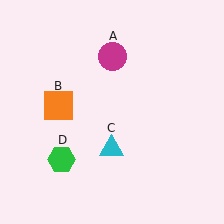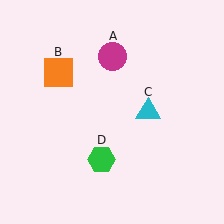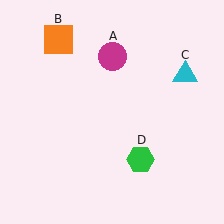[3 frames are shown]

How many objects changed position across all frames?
3 objects changed position: orange square (object B), cyan triangle (object C), green hexagon (object D).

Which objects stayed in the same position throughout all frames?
Magenta circle (object A) remained stationary.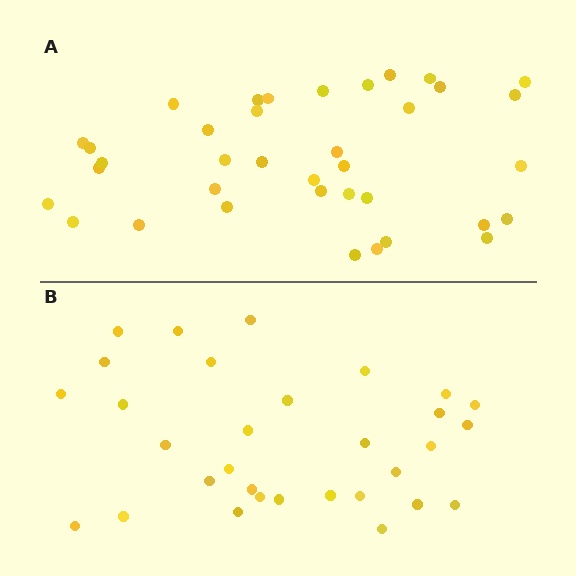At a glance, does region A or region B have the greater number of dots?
Region A (the top region) has more dots.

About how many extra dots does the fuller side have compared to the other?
Region A has about 6 more dots than region B.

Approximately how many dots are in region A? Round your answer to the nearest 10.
About 40 dots. (The exact count is 37, which rounds to 40.)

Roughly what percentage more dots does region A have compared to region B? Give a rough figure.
About 20% more.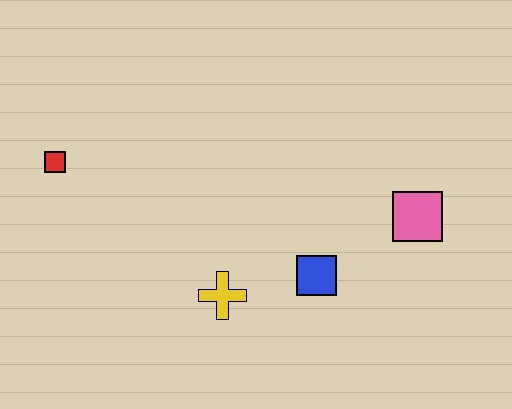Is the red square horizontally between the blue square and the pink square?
No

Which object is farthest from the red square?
The pink square is farthest from the red square.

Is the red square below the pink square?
No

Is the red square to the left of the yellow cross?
Yes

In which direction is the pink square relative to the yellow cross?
The pink square is to the right of the yellow cross.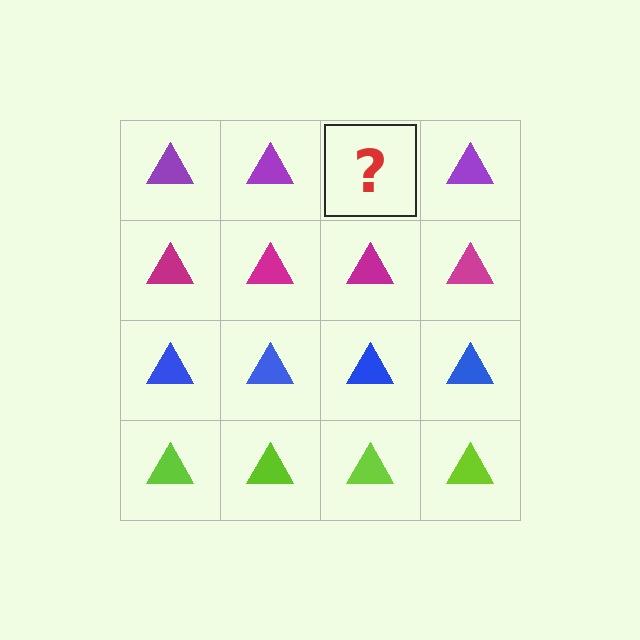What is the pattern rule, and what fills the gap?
The rule is that each row has a consistent color. The gap should be filled with a purple triangle.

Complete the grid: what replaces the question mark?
The question mark should be replaced with a purple triangle.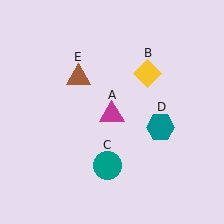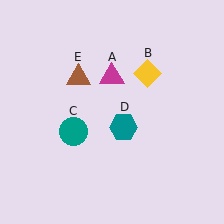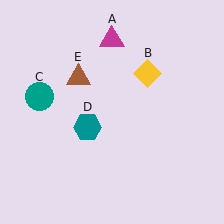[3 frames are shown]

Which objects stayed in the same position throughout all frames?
Yellow diamond (object B) and brown triangle (object E) remained stationary.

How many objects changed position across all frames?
3 objects changed position: magenta triangle (object A), teal circle (object C), teal hexagon (object D).